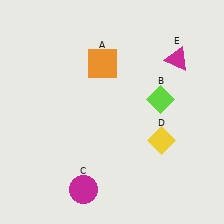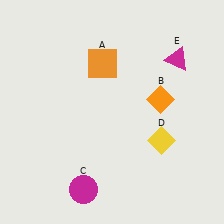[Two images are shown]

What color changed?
The diamond (B) changed from lime in Image 1 to orange in Image 2.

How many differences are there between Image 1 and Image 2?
There is 1 difference between the two images.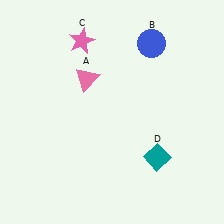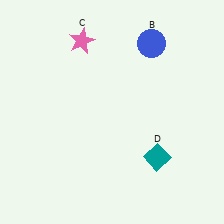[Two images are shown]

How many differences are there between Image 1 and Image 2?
There is 1 difference between the two images.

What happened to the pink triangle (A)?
The pink triangle (A) was removed in Image 2. It was in the top-left area of Image 1.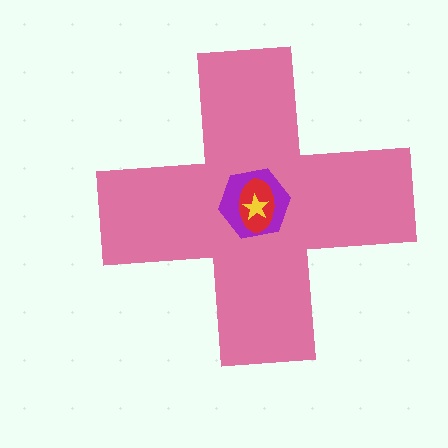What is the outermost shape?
The pink cross.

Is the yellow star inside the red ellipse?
Yes.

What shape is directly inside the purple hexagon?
The red ellipse.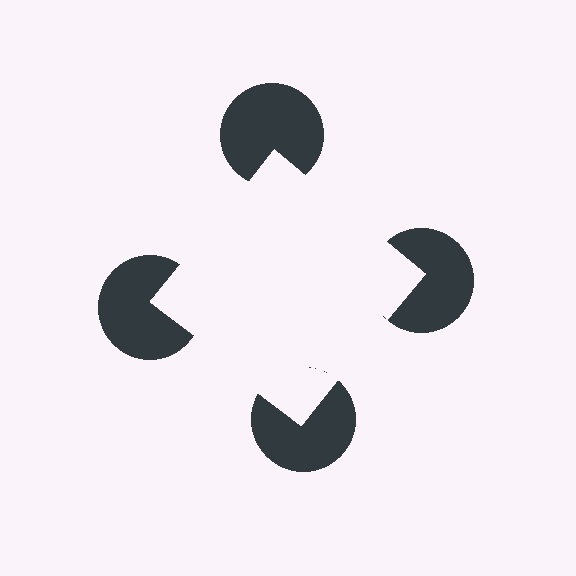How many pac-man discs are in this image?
There are 4 — one at each vertex of the illusory square.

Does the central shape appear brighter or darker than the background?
It typically appears slightly brighter than the background, even though no actual brightness change is drawn.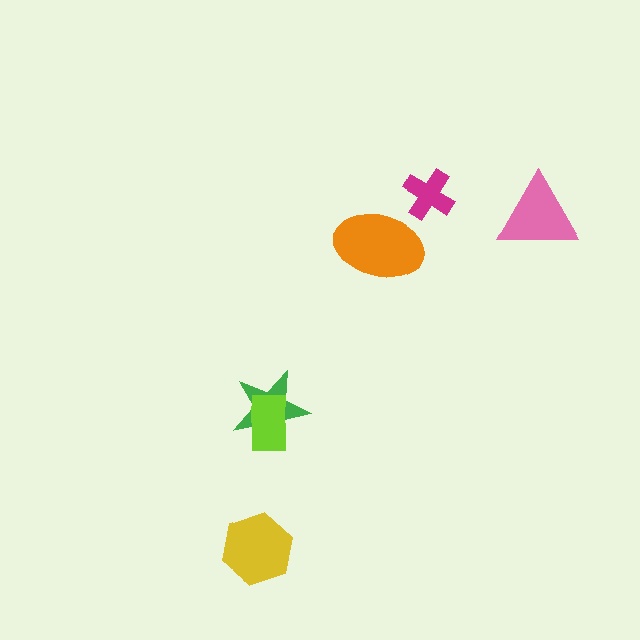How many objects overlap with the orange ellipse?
0 objects overlap with the orange ellipse.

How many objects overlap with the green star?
1 object overlaps with the green star.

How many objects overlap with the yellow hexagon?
0 objects overlap with the yellow hexagon.